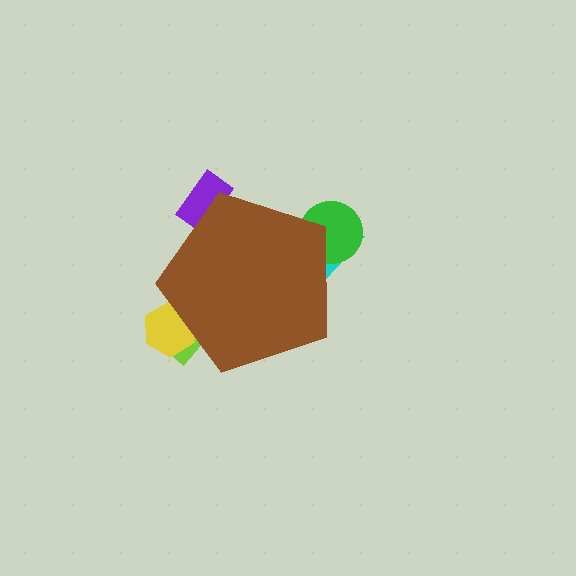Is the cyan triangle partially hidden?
Yes, the cyan triangle is partially hidden behind the brown pentagon.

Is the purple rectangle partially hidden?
Yes, the purple rectangle is partially hidden behind the brown pentagon.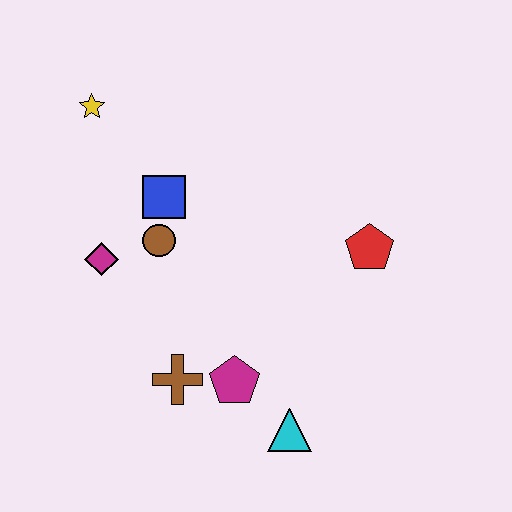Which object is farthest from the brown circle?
The cyan triangle is farthest from the brown circle.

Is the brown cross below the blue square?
Yes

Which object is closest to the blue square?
The brown circle is closest to the blue square.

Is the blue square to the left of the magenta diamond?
No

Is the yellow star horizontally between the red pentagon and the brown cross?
No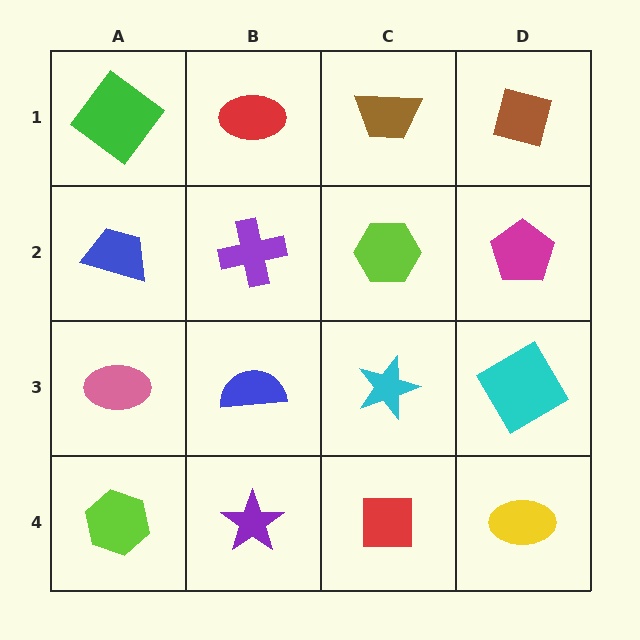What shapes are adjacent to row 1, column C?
A lime hexagon (row 2, column C), a red ellipse (row 1, column B), a brown diamond (row 1, column D).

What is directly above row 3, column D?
A magenta pentagon.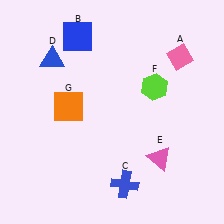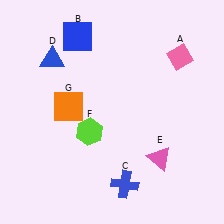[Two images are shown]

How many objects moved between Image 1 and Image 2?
1 object moved between the two images.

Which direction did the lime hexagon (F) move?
The lime hexagon (F) moved left.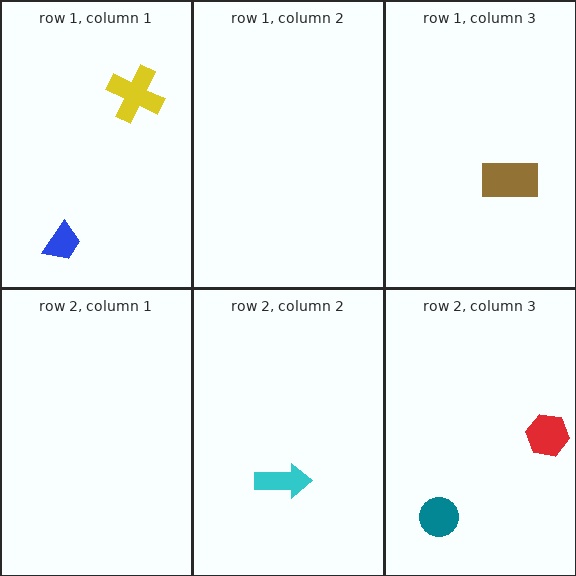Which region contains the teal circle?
The row 2, column 3 region.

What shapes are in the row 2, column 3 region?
The teal circle, the red hexagon.